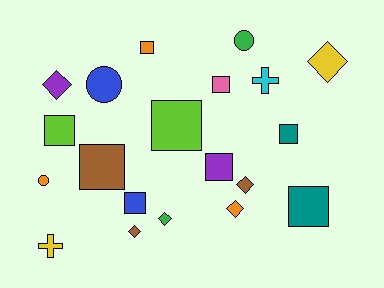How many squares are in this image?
There are 9 squares.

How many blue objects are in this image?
There are 2 blue objects.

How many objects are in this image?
There are 20 objects.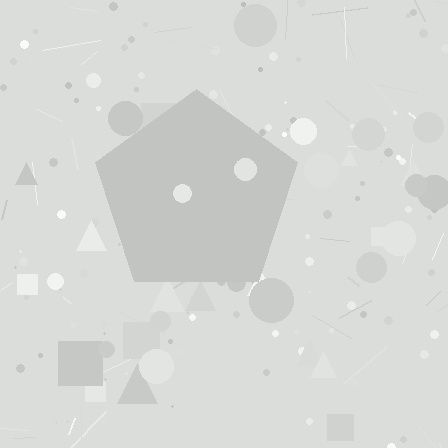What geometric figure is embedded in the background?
A pentagon is embedded in the background.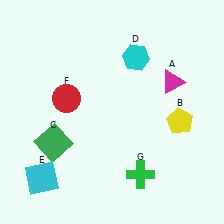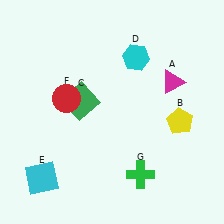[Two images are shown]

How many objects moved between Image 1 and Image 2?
1 object moved between the two images.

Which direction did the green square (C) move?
The green square (C) moved up.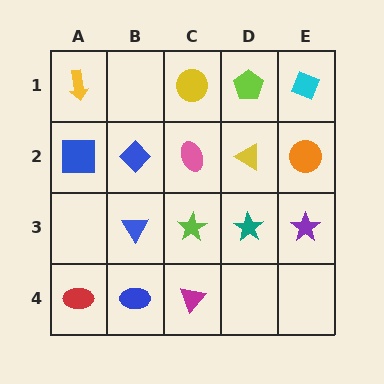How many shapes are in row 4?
3 shapes.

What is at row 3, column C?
A lime star.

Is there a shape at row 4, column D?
No, that cell is empty.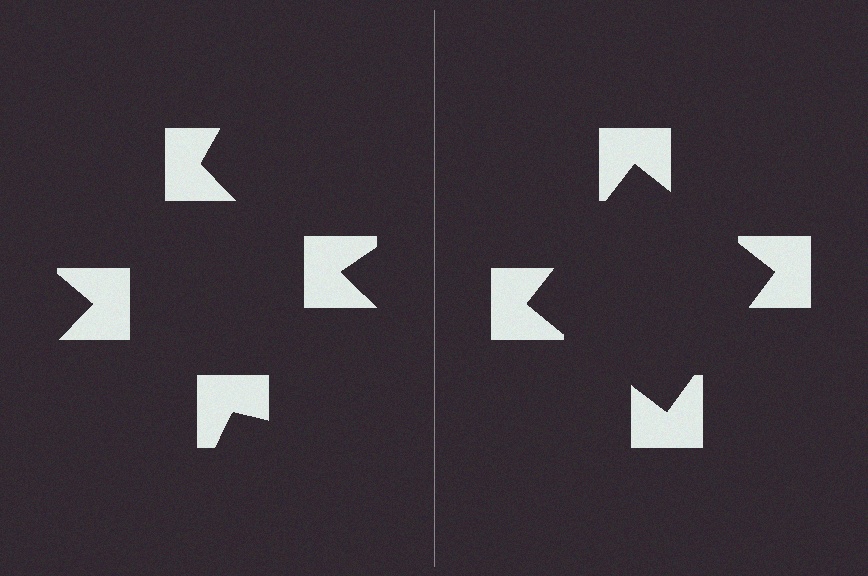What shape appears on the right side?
An illusory square.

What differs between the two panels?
The notched squares are positioned identically on both sides; only the wedge orientations differ. On the right they align to a square; on the left they are misaligned.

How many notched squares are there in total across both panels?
8 — 4 on each side.